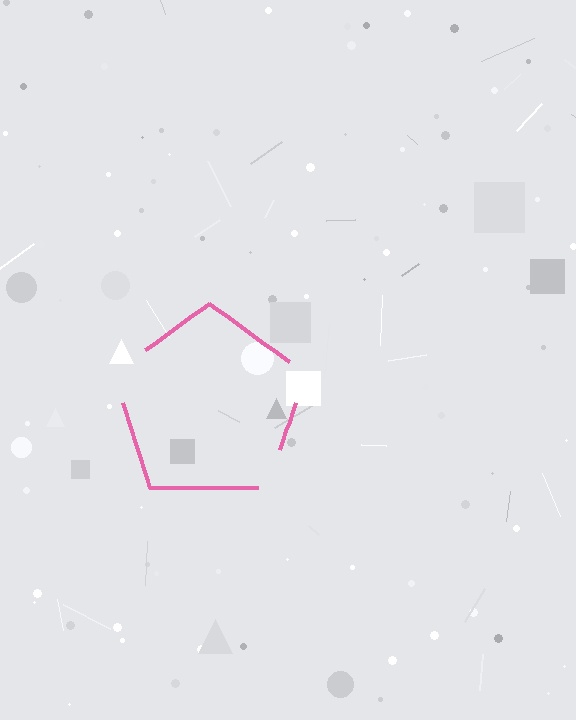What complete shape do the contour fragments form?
The contour fragments form a pentagon.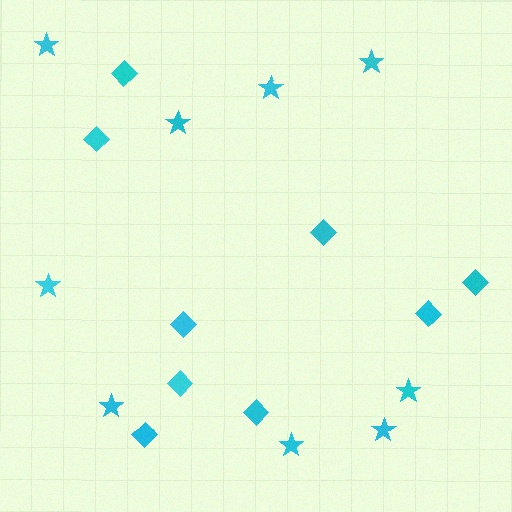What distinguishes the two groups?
There are 2 groups: one group of stars (9) and one group of diamonds (9).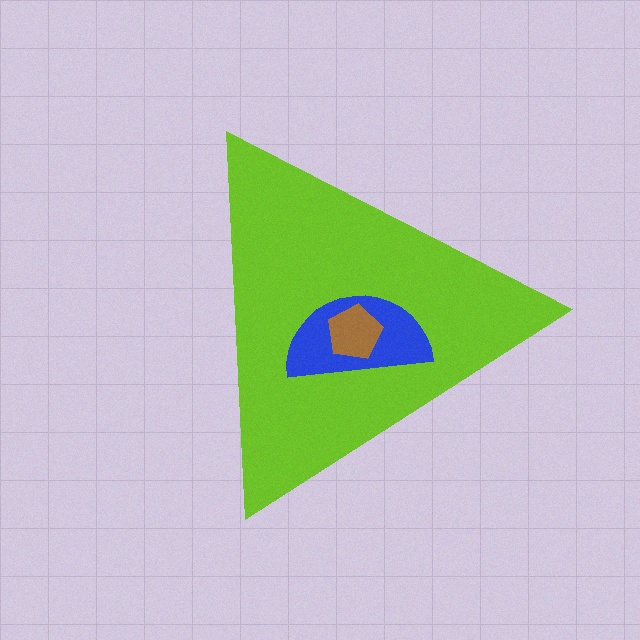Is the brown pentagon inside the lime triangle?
Yes.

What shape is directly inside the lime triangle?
The blue semicircle.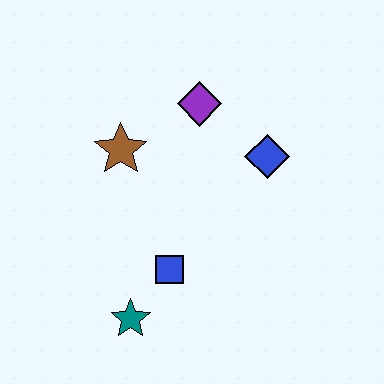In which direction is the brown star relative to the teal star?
The brown star is above the teal star.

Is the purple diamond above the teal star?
Yes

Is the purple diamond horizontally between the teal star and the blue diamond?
Yes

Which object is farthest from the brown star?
The teal star is farthest from the brown star.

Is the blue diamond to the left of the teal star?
No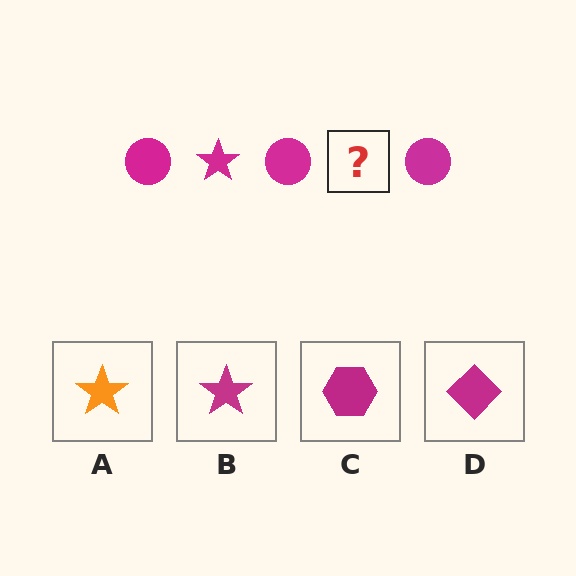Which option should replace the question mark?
Option B.